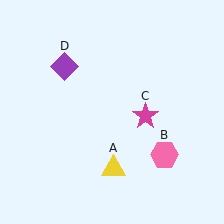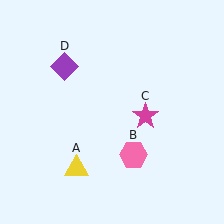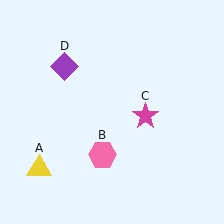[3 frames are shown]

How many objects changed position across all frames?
2 objects changed position: yellow triangle (object A), pink hexagon (object B).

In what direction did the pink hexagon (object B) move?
The pink hexagon (object B) moved left.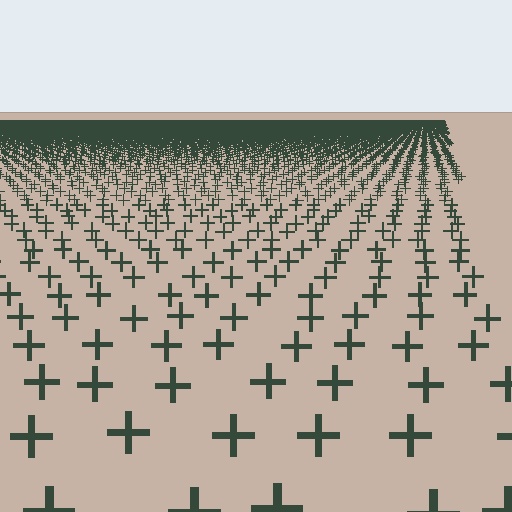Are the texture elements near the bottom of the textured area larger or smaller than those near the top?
Larger. Near the bottom, elements are closer to the viewer and appear at a bigger on-screen size.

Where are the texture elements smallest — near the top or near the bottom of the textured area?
Near the top.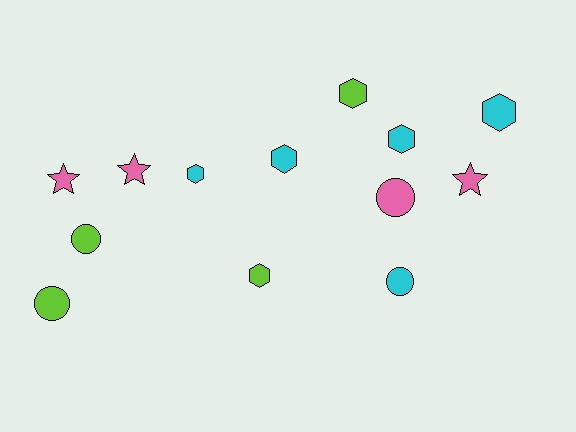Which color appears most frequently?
Cyan, with 5 objects.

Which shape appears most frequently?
Hexagon, with 6 objects.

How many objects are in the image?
There are 13 objects.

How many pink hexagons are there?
There are no pink hexagons.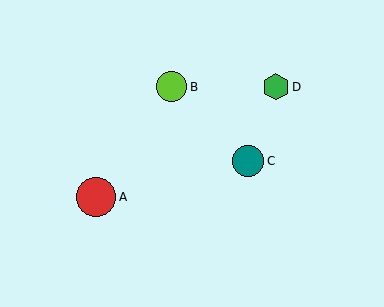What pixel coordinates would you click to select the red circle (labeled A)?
Click at (96, 197) to select the red circle A.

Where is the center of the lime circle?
The center of the lime circle is at (172, 87).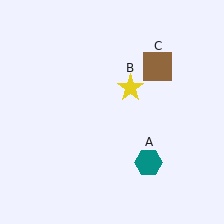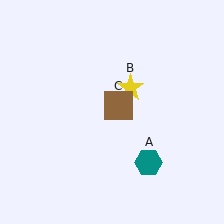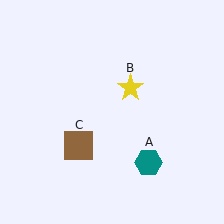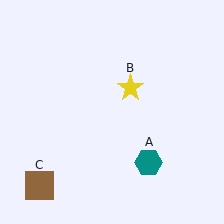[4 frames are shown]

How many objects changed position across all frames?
1 object changed position: brown square (object C).